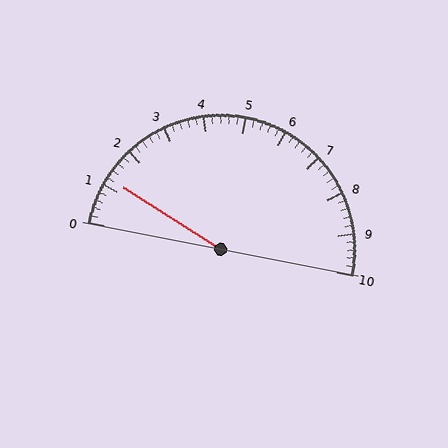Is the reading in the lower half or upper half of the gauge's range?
The reading is in the lower half of the range (0 to 10).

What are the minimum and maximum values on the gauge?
The gauge ranges from 0 to 10.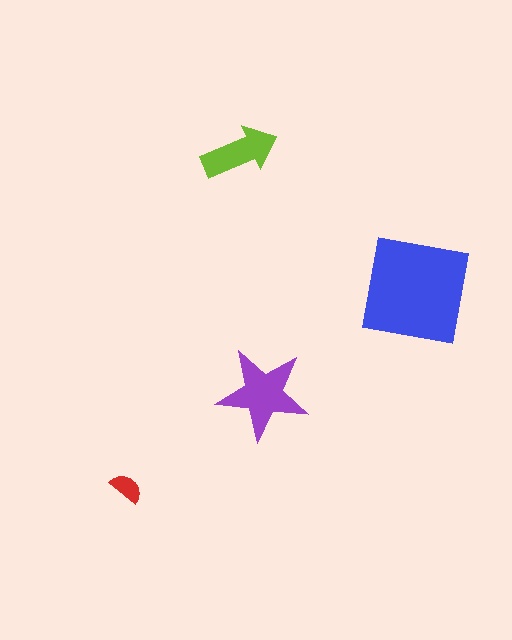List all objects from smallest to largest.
The red semicircle, the lime arrow, the purple star, the blue square.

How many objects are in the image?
There are 4 objects in the image.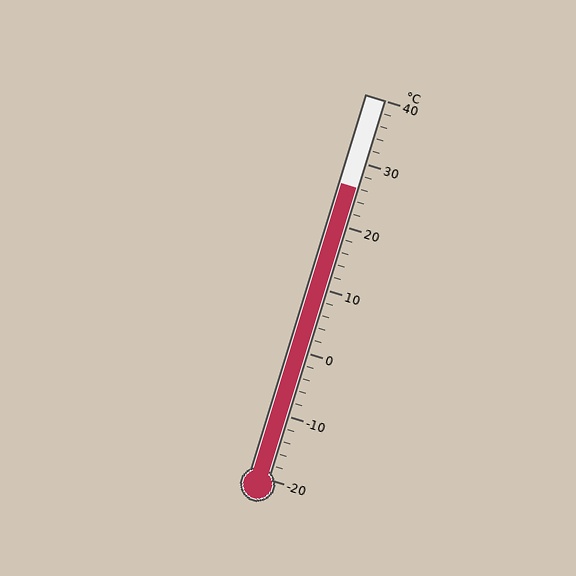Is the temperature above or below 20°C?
The temperature is above 20°C.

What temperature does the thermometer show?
The thermometer shows approximately 26°C.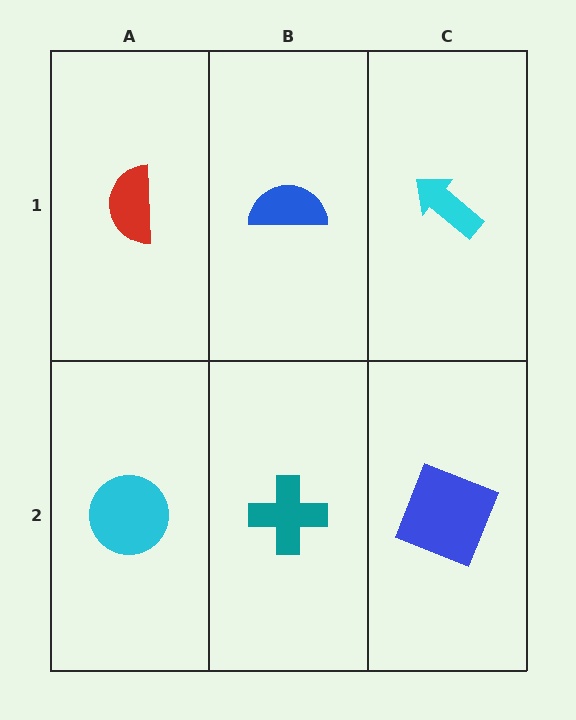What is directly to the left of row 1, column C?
A blue semicircle.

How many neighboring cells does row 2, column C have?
2.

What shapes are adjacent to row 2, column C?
A cyan arrow (row 1, column C), a teal cross (row 2, column B).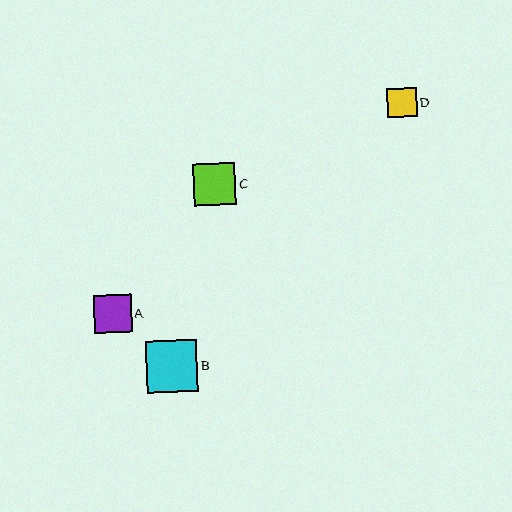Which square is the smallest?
Square D is the smallest with a size of approximately 29 pixels.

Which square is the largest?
Square B is the largest with a size of approximately 52 pixels.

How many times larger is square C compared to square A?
Square C is approximately 1.1 times the size of square A.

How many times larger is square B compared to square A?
Square B is approximately 1.4 times the size of square A.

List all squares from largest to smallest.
From largest to smallest: B, C, A, D.